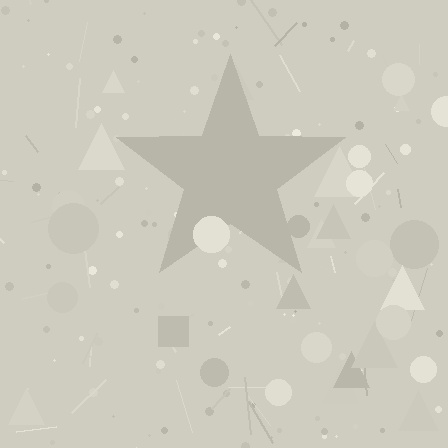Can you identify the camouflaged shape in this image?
The camouflaged shape is a star.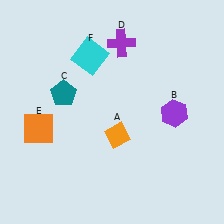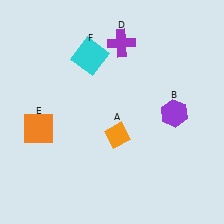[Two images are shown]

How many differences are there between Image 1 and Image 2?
There is 1 difference between the two images.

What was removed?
The teal pentagon (C) was removed in Image 2.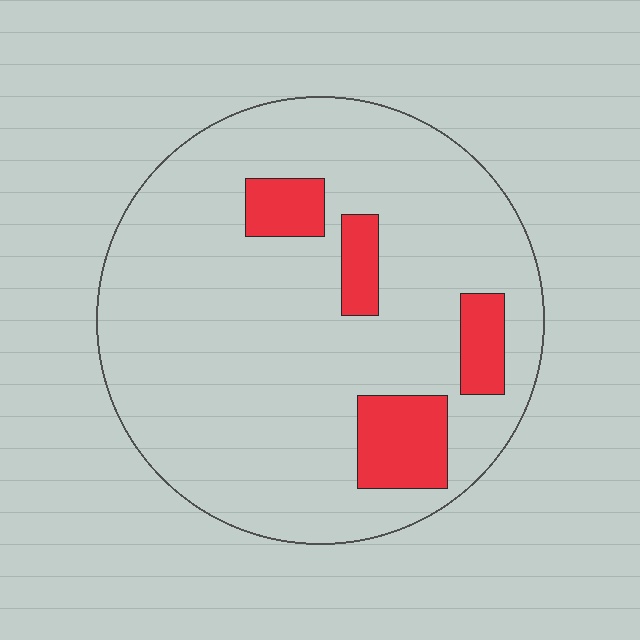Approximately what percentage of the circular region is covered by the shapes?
Approximately 15%.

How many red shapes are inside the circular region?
4.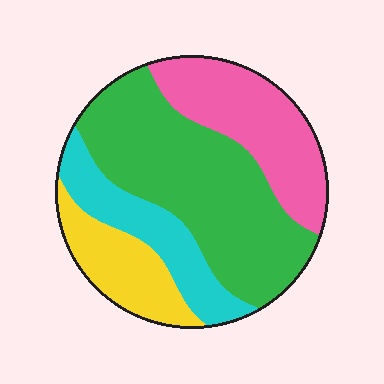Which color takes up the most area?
Green, at roughly 45%.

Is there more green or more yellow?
Green.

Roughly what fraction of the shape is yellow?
Yellow takes up less than a sixth of the shape.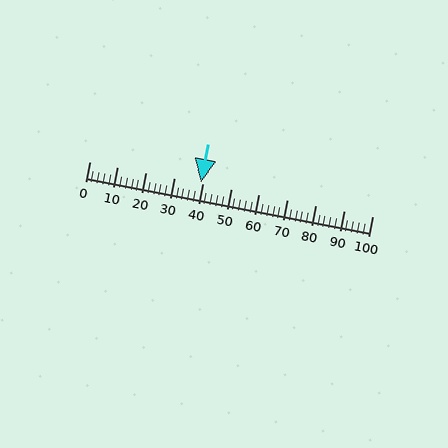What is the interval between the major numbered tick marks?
The major tick marks are spaced 10 units apart.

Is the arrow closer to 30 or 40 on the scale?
The arrow is closer to 40.